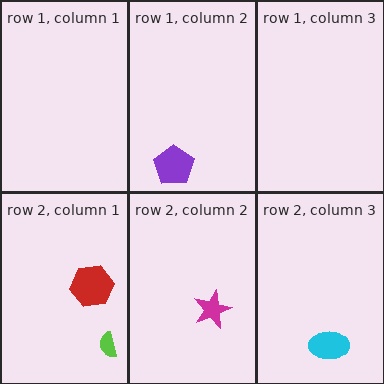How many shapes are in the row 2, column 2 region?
1.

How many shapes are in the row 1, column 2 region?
1.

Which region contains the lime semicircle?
The row 2, column 1 region.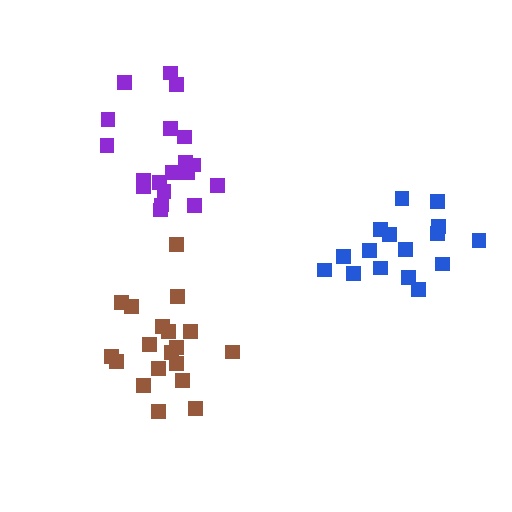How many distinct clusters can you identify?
There are 3 distinct clusters.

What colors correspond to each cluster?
The clusters are colored: blue, purple, brown.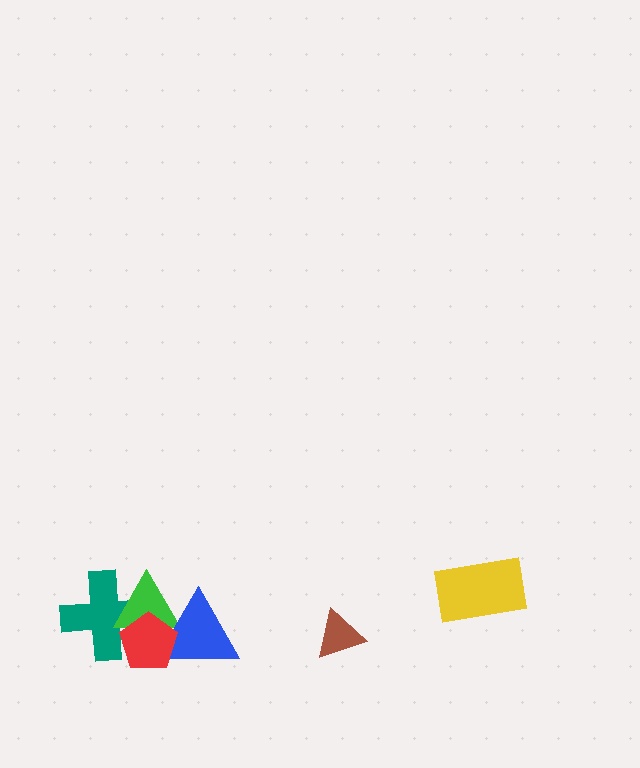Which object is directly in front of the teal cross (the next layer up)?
The green triangle is directly in front of the teal cross.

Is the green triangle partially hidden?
Yes, it is partially covered by another shape.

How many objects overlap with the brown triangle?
0 objects overlap with the brown triangle.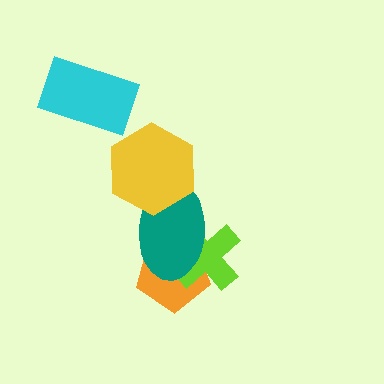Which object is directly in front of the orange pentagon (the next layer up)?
The lime cross is directly in front of the orange pentagon.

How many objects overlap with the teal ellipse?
3 objects overlap with the teal ellipse.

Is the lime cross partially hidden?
Yes, it is partially covered by another shape.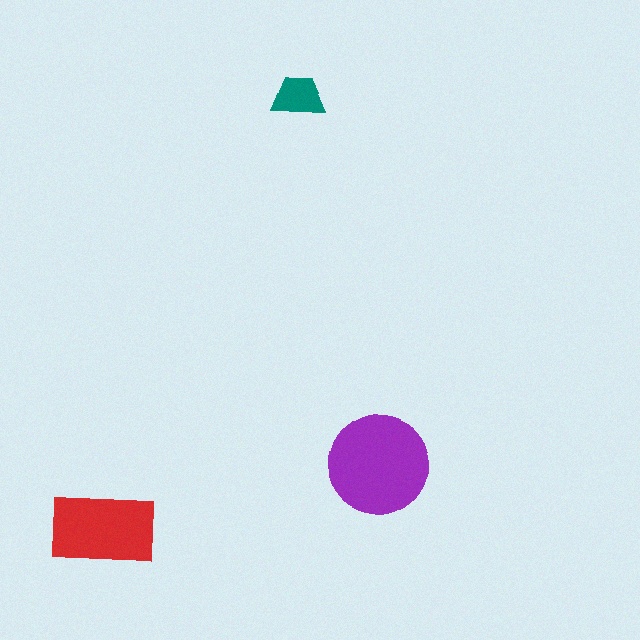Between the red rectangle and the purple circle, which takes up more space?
The purple circle.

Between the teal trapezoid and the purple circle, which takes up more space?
The purple circle.